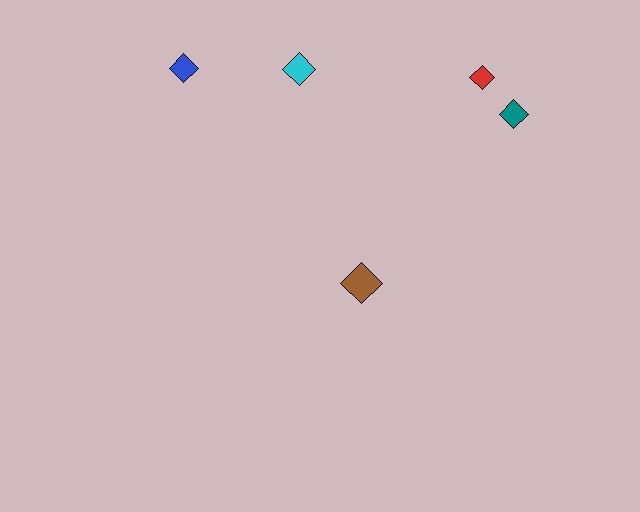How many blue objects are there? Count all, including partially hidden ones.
There is 1 blue object.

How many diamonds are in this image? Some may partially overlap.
There are 5 diamonds.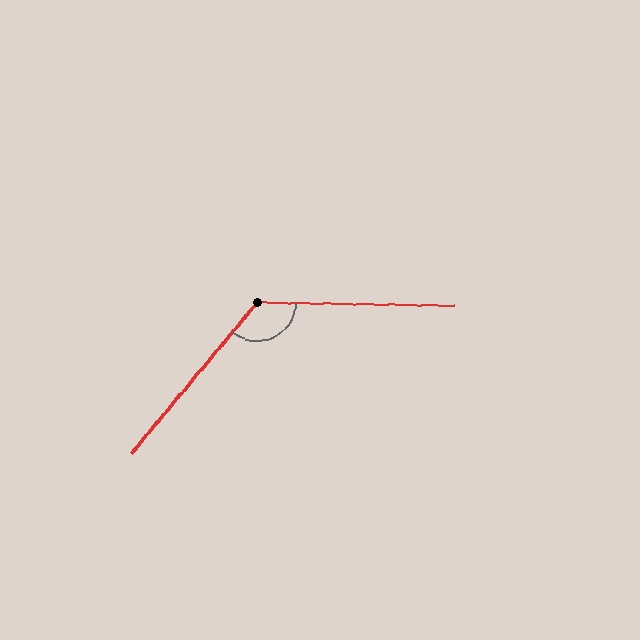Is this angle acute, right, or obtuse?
It is obtuse.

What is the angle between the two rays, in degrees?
Approximately 129 degrees.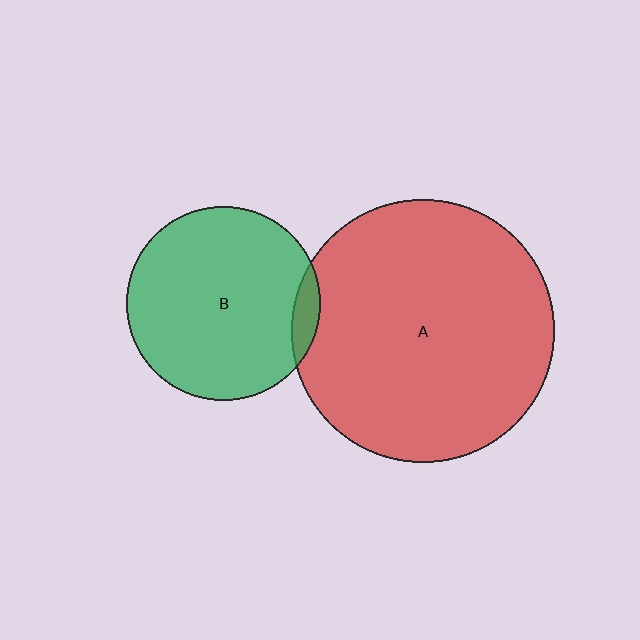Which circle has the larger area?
Circle A (red).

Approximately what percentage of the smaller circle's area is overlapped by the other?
Approximately 5%.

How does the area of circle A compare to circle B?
Approximately 1.8 times.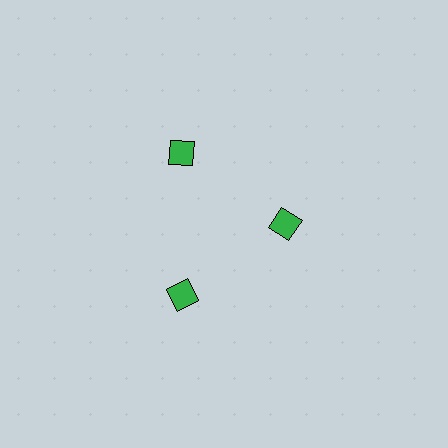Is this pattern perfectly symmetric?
No. The 3 green squares are arranged in a ring, but one element near the 3 o'clock position is pulled inward toward the center, breaking the 3-fold rotational symmetry.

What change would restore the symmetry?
The symmetry would be restored by moving it outward, back onto the ring so that all 3 squares sit at equal angles and equal distance from the center.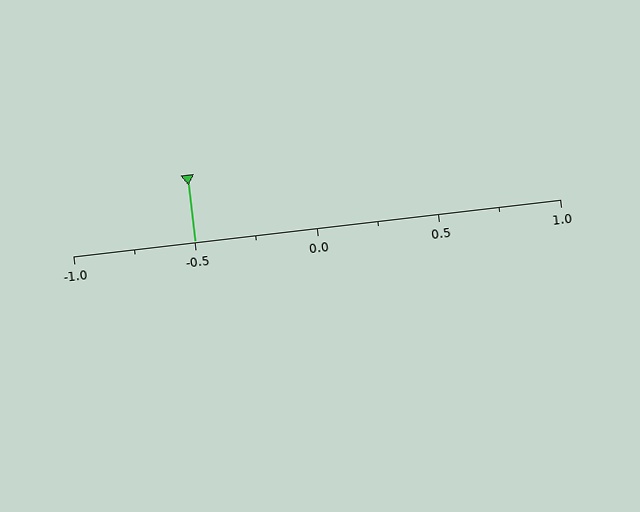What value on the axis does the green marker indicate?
The marker indicates approximately -0.5.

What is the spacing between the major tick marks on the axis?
The major ticks are spaced 0.5 apart.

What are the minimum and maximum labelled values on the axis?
The axis runs from -1.0 to 1.0.